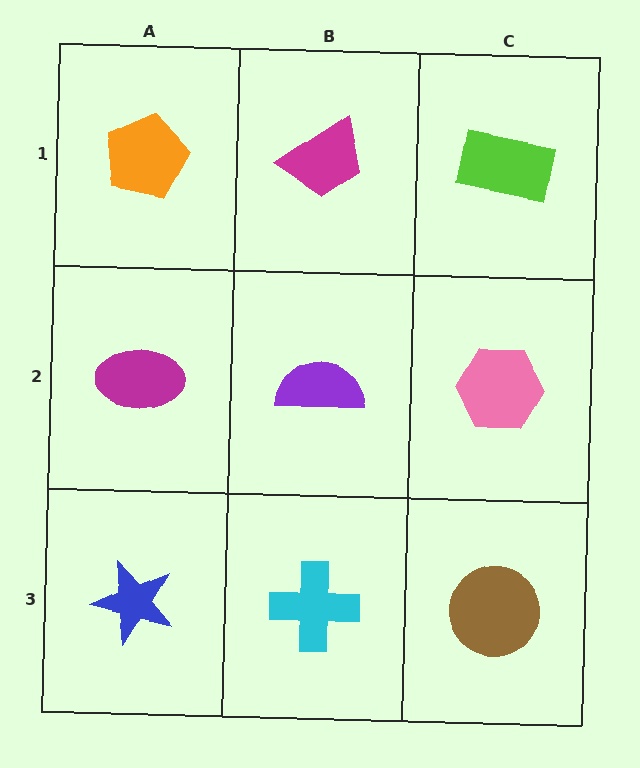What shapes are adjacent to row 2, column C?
A lime rectangle (row 1, column C), a brown circle (row 3, column C), a purple semicircle (row 2, column B).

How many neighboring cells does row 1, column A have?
2.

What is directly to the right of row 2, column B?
A pink hexagon.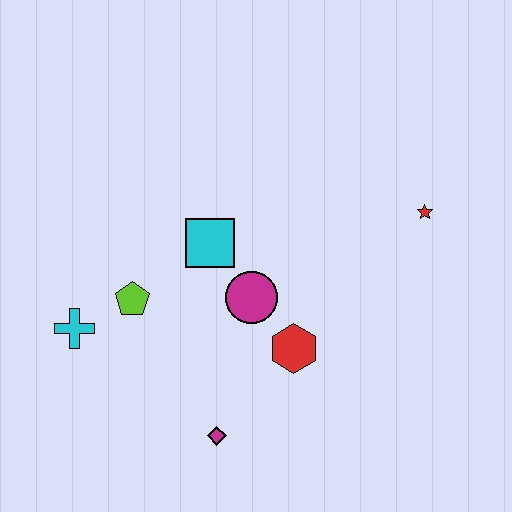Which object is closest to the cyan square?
The magenta circle is closest to the cyan square.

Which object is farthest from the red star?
The cyan cross is farthest from the red star.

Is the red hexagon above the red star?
No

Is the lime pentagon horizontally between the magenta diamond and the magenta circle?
No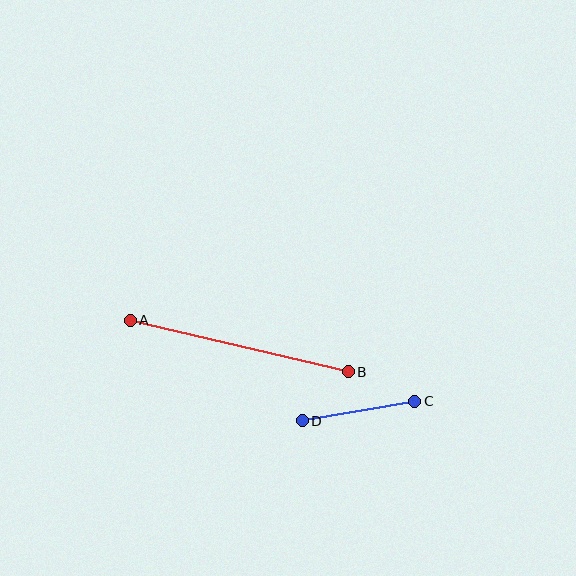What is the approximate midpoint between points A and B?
The midpoint is at approximately (239, 346) pixels.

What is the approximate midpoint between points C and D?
The midpoint is at approximately (358, 411) pixels.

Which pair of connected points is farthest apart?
Points A and B are farthest apart.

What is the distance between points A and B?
The distance is approximately 224 pixels.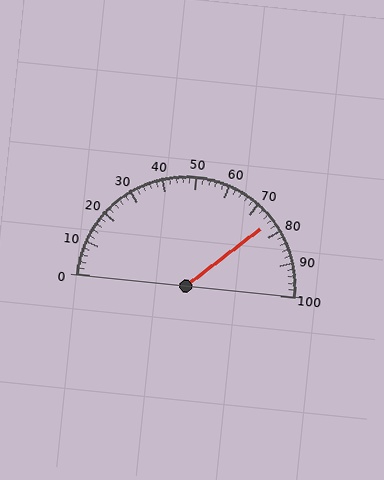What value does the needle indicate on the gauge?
The needle indicates approximately 76.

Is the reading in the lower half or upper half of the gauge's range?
The reading is in the upper half of the range (0 to 100).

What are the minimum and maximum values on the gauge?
The gauge ranges from 0 to 100.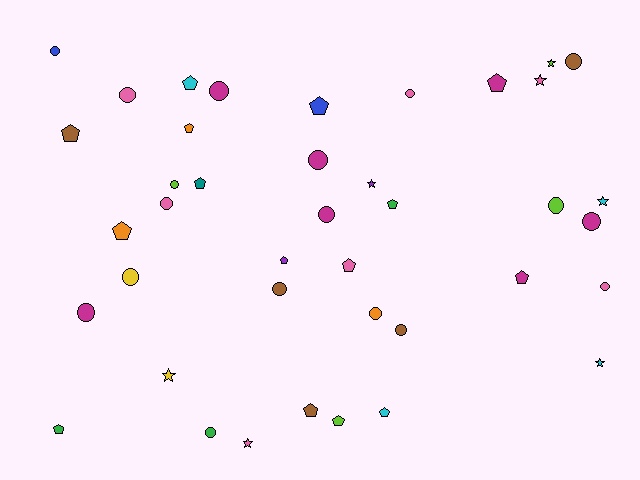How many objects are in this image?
There are 40 objects.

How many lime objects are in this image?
There are 4 lime objects.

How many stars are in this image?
There are 7 stars.